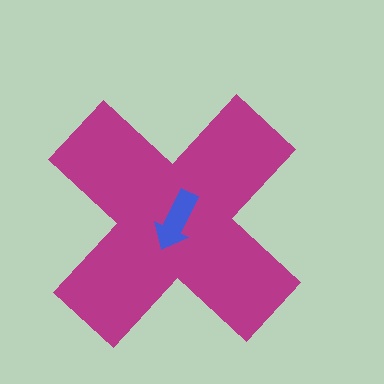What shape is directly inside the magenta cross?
The blue arrow.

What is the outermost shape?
The magenta cross.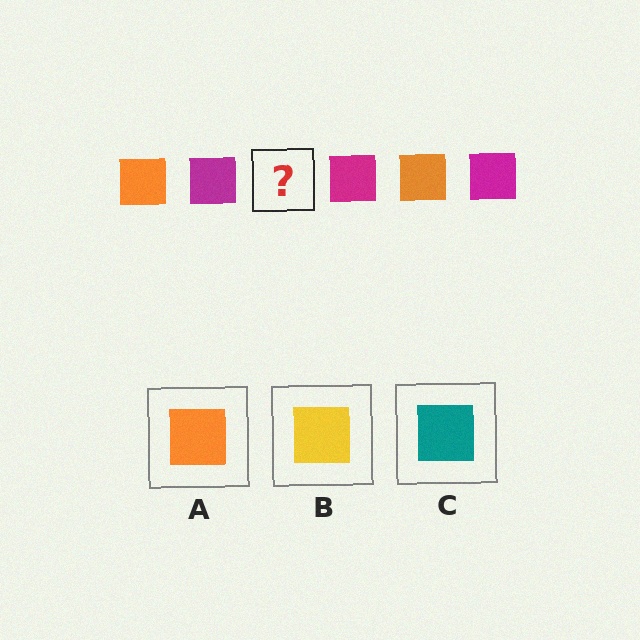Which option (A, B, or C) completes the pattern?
A.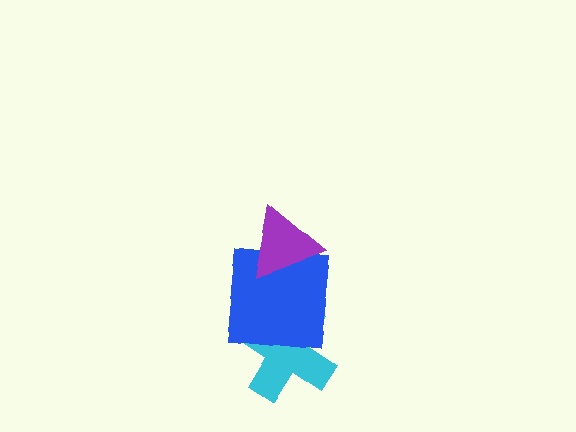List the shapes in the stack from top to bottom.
From top to bottom: the purple triangle, the blue square, the cyan cross.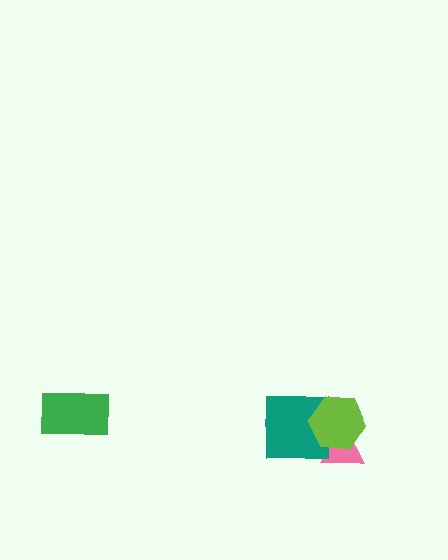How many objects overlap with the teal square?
2 objects overlap with the teal square.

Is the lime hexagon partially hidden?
No, no other shape covers it.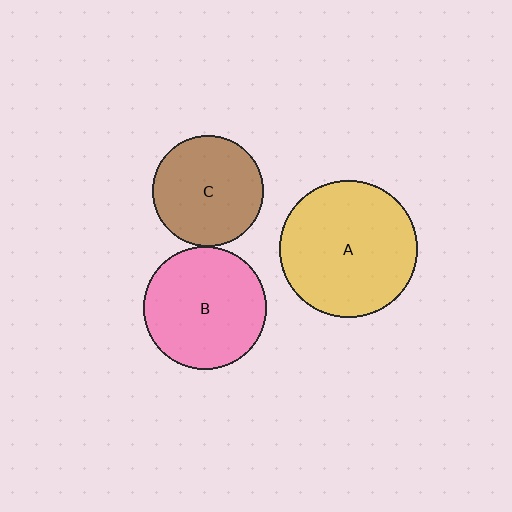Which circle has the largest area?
Circle A (yellow).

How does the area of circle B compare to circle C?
Approximately 1.2 times.